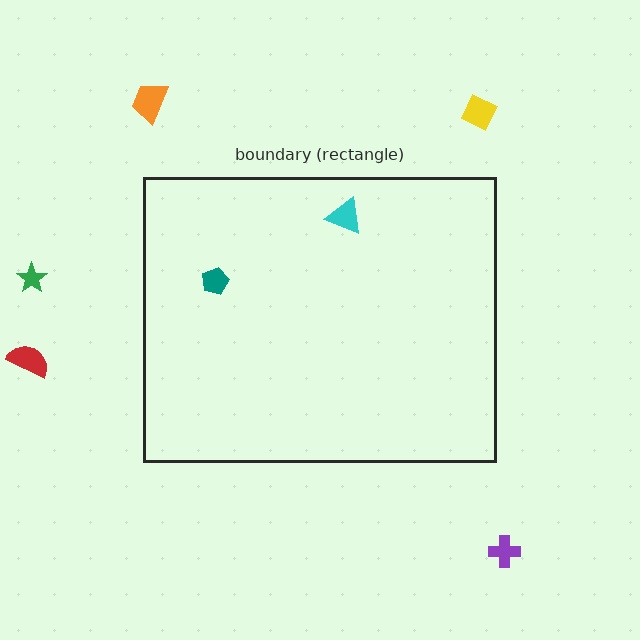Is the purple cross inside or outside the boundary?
Outside.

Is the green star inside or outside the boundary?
Outside.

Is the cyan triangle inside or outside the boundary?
Inside.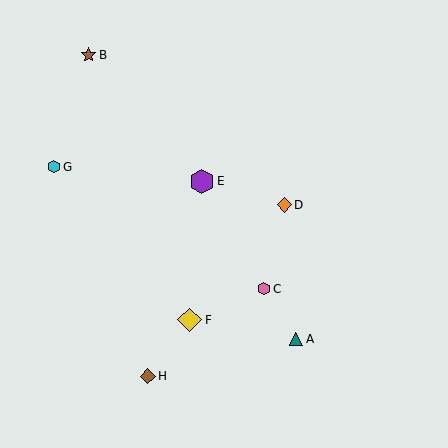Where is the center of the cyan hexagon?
The center of the cyan hexagon is at (54, 167).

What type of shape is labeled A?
Shape A is a teal triangle.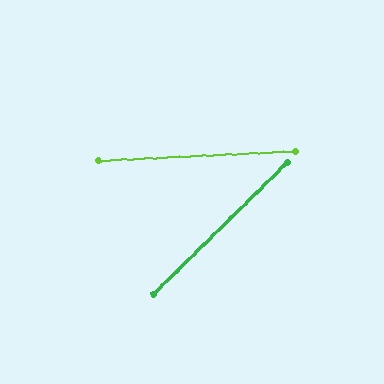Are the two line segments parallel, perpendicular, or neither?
Neither parallel nor perpendicular — they differ by about 42°.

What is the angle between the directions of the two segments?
Approximately 42 degrees.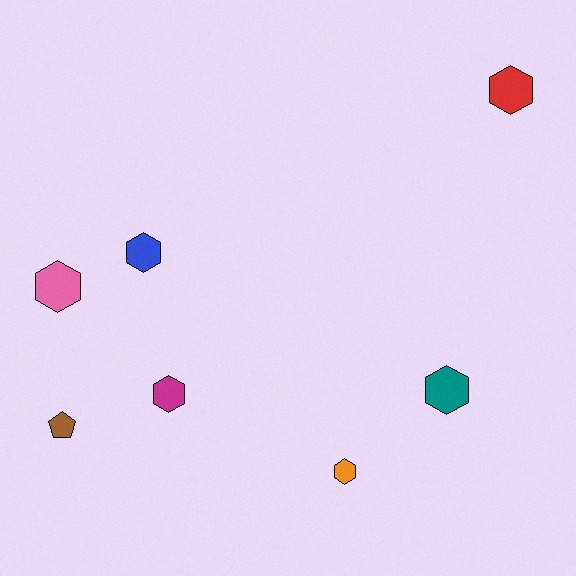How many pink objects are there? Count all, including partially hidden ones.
There is 1 pink object.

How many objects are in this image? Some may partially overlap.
There are 7 objects.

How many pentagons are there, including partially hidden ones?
There is 1 pentagon.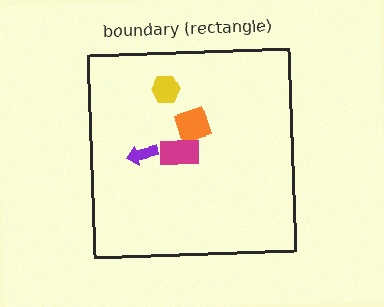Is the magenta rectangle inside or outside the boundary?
Inside.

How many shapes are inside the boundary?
4 inside, 0 outside.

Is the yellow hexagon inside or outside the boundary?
Inside.